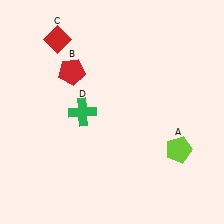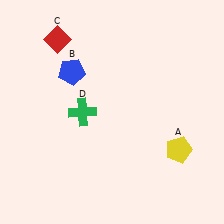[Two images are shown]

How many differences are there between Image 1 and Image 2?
There are 2 differences between the two images.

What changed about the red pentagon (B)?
In Image 1, B is red. In Image 2, it changed to blue.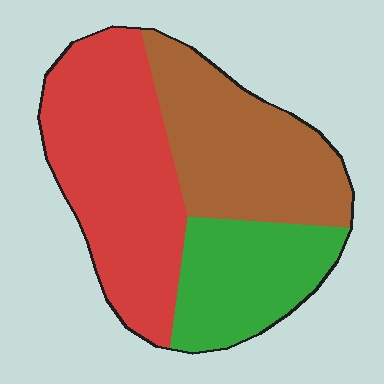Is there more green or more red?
Red.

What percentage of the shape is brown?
Brown takes up about one third (1/3) of the shape.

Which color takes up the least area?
Green, at roughly 25%.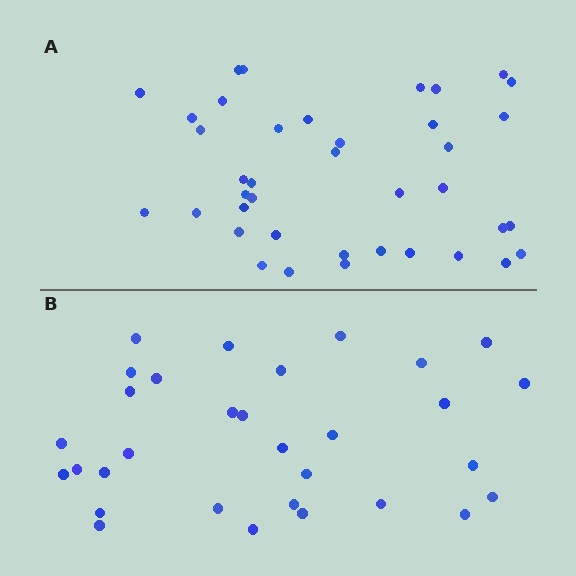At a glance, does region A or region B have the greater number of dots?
Region A (the top region) has more dots.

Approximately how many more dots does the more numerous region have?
Region A has roughly 8 or so more dots than region B.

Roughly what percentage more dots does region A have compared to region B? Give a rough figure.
About 25% more.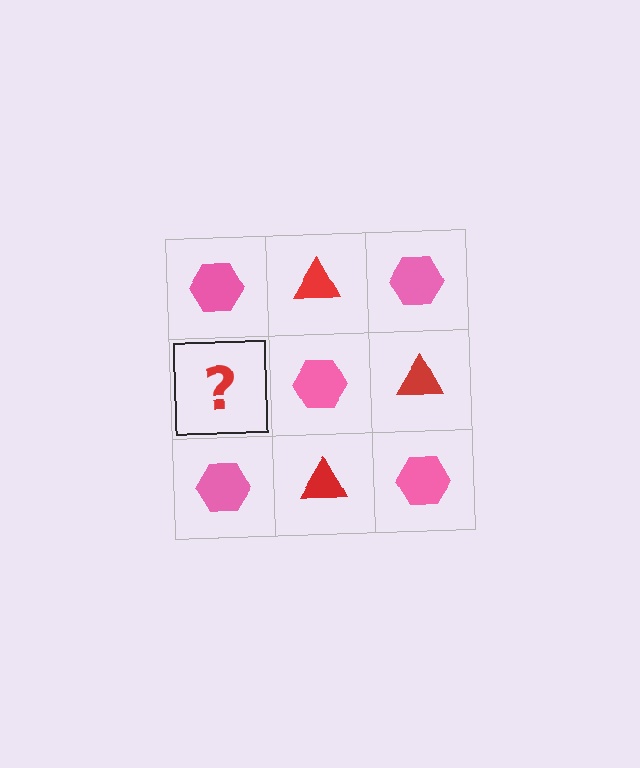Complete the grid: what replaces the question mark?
The question mark should be replaced with a red triangle.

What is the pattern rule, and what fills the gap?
The rule is that it alternates pink hexagon and red triangle in a checkerboard pattern. The gap should be filled with a red triangle.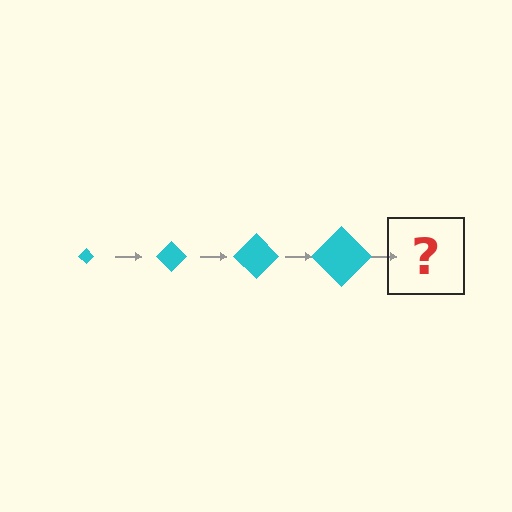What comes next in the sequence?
The next element should be a cyan diamond, larger than the previous one.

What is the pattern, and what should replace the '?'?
The pattern is that the diamond gets progressively larger each step. The '?' should be a cyan diamond, larger than the previous one.